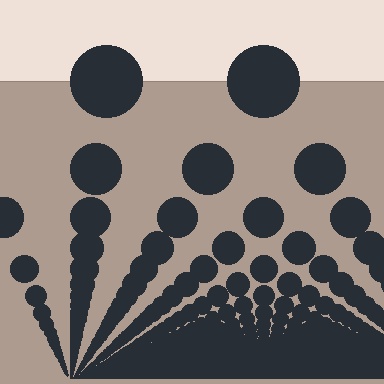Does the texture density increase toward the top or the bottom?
Density increases toward the bottom.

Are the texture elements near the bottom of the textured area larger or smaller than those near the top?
Smaller. The gradient is inverted — elements near the bottom are smaller and denser.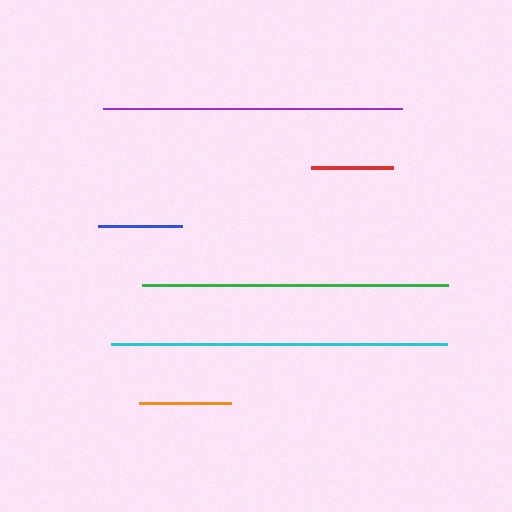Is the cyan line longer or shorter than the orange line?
The cyan line is longer than the orange line.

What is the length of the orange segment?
The orange segment is approximately 92 pixels long.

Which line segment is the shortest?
The red line is the shortest at approximately 82 pixels.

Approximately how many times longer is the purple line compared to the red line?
The purple line is approximately 3.6 times the length of the red line.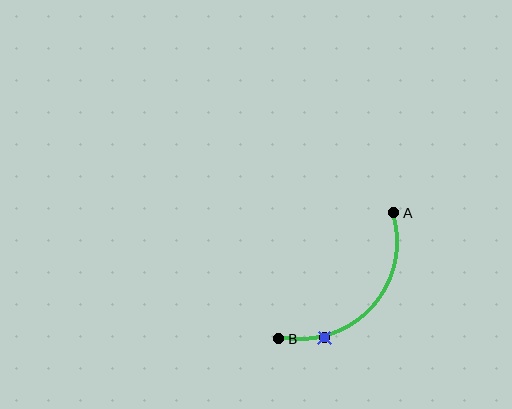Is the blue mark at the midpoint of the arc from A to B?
No. The blue mark lies on the arc but is closer to endpoint B. The arc midpoint would be at the point on the curve equidistant along the arc from both A and B.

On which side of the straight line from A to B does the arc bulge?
The arc bulges below and to the right of the straight line connecting A and B.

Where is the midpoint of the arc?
The arc midpoint is the point on the curve farthest from the straight line joining A and B. It sits below and to the right of that line.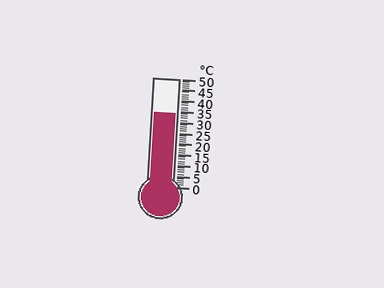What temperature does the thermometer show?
The thermometer shows approximately 34°C.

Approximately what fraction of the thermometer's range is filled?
The thermometer is filled to approximately 70% of its range.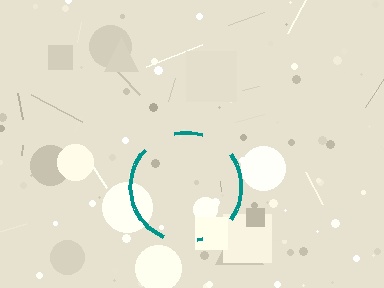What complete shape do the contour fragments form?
The contour fragments form a circle.